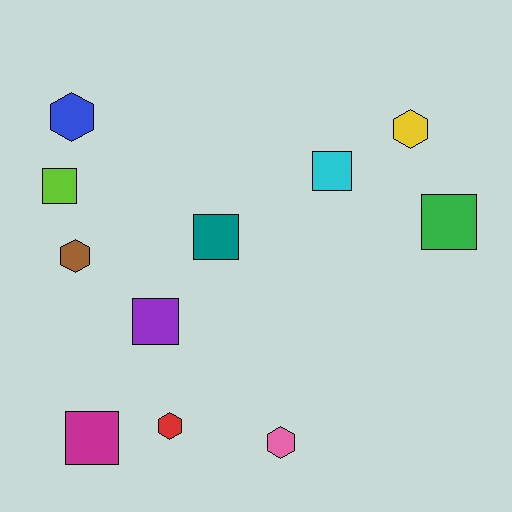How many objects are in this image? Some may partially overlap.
There are 11 objects.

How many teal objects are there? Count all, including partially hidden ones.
There is 1 teal object.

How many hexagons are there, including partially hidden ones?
There are 5 hexagons.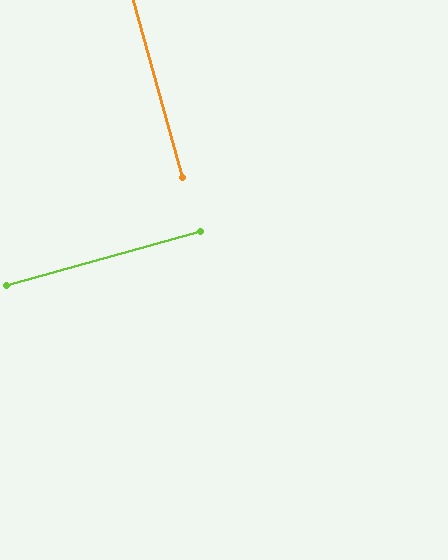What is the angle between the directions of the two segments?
Approximately 90 degrees.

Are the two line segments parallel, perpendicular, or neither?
Perpendicular — they meet at approximately 90°.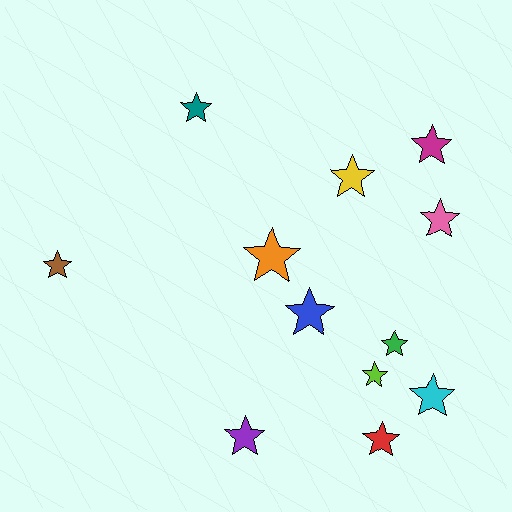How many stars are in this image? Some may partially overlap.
There are 12 stars.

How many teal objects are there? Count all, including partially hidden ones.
There is 1 teal object.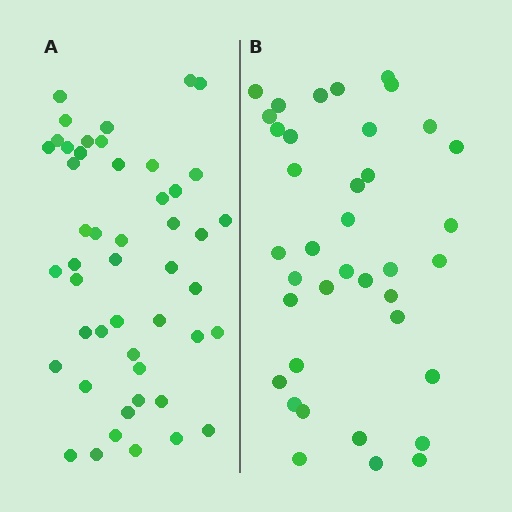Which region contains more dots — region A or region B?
Region A (the left region) has more dots.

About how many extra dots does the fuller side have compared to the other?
Region A has roughly 10 or so more dots than region B.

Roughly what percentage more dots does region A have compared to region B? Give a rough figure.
About 25% more.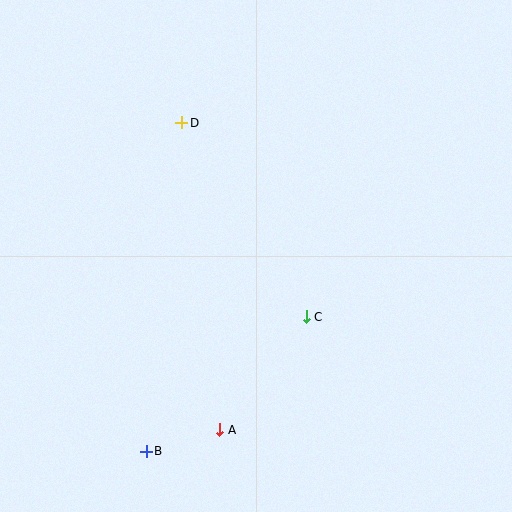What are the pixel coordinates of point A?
Point A is at (220, 430).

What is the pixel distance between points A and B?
The distance between A and B is 76 pixels.